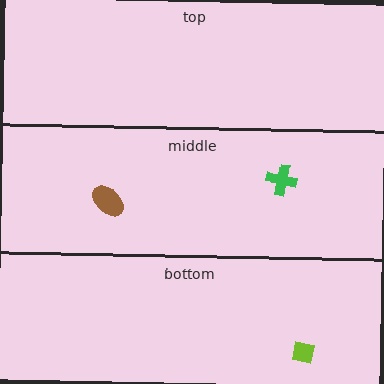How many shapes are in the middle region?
2.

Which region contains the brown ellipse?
The middle region.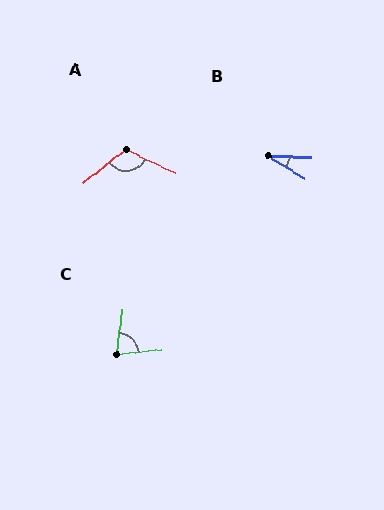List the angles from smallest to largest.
B (28°), C (75°), A (117°).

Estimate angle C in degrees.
Approximately 75 degrees.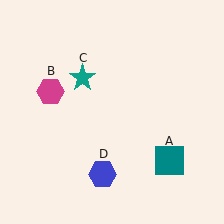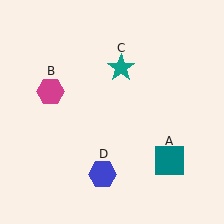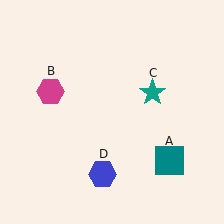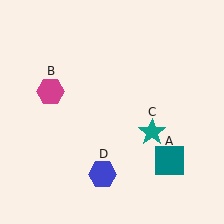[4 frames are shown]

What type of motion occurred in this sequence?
The teal star (object C) rotated clockwise around the center of the scene.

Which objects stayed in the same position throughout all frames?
Teal square (object A) and magenta hexagon (object B) and blue hexagon (object D) remained stationary.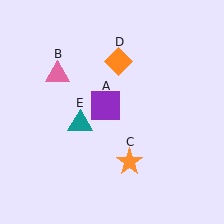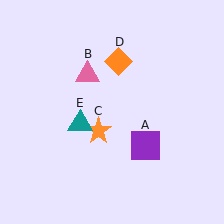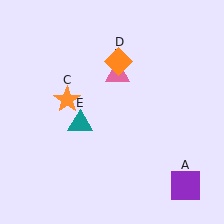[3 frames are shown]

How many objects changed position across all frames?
3 objects changed position: purple square (object A), pink triangle (object B), orange star (object C).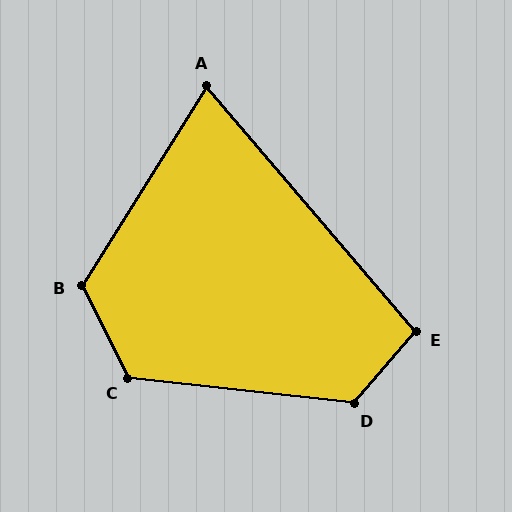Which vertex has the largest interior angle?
D, at approximately 125 degrees.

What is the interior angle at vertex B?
Approximately 121 degrees (obtuse).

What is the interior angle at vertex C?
Approximately 123 degrees (obtuse).